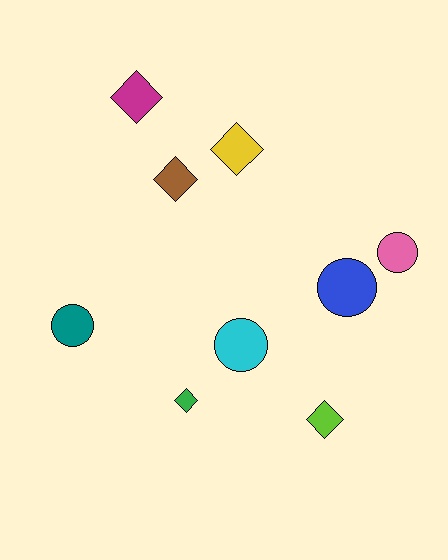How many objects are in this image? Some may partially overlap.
There are 9 objects.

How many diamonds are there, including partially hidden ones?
There are 5 diamonds.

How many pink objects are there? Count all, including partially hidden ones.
There is 1 pink object.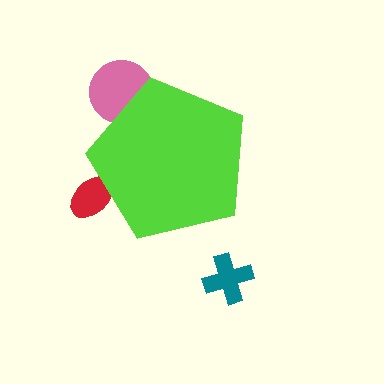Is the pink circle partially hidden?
Yes, the pink circle is partially hidden behind the lime pentagon.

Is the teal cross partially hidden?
No, the teal cross is fully visible.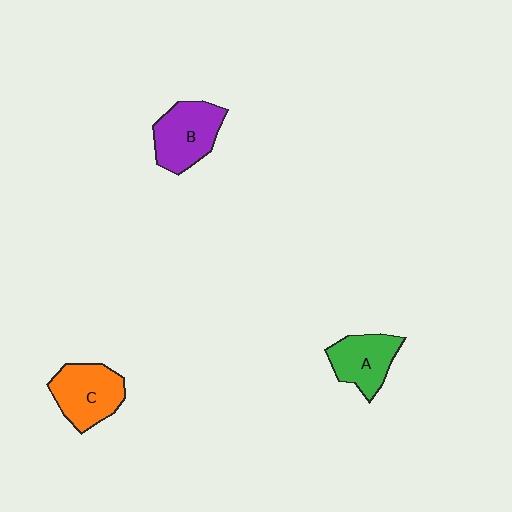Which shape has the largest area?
Shape C (orange).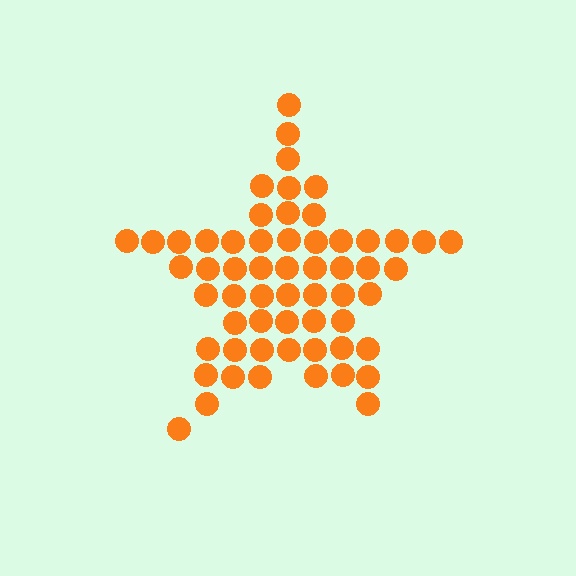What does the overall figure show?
The overall figure shows a star.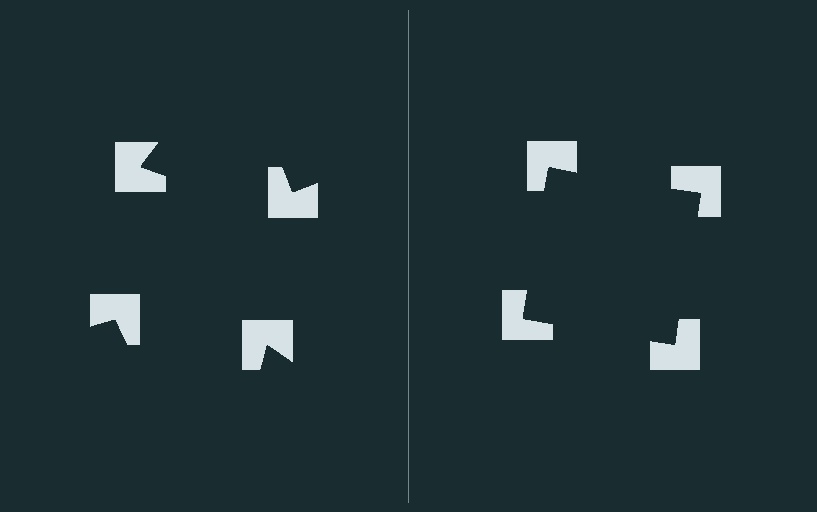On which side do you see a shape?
An illusory square appears on the right side. On the left side the wedge cuts are rotated, so no coherent shape forms.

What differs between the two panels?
The notched squares are positioned identically on both sides; only the wedge orientations differ. On the right they align to a square; on the left they are misaligned.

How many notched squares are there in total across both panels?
8 — 4 on each side.